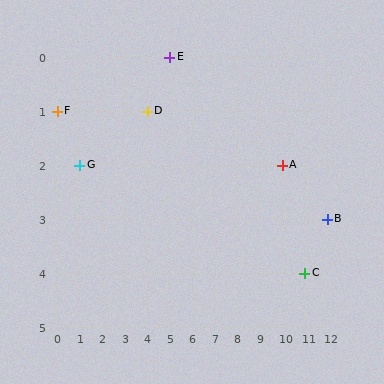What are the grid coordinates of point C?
Point C is at grid coordinates (11, 4).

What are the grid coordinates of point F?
Point F is at grid coordinates (0, 1).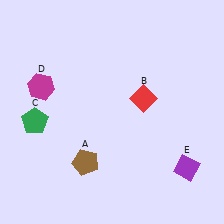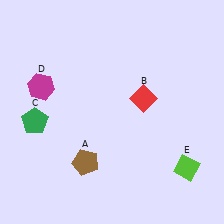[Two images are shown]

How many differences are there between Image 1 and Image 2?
There is 1 difference between the two images.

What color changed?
The diamond (E) changed from purple in Image 1 to lime in Image 2.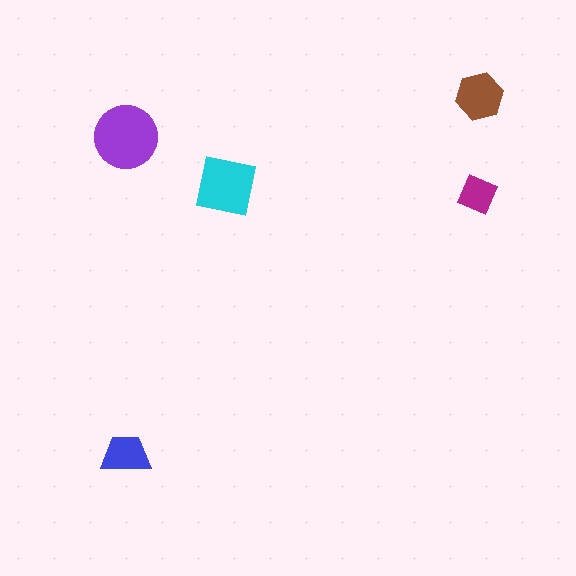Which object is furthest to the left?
The blue trapezoid is leftmost.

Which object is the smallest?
The magenta square.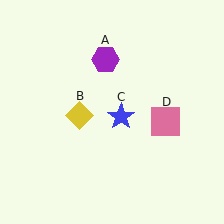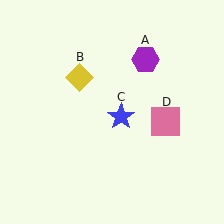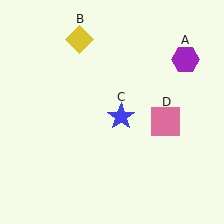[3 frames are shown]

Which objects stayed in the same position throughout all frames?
Blue star (object C) and pink square (object D) remained stationary.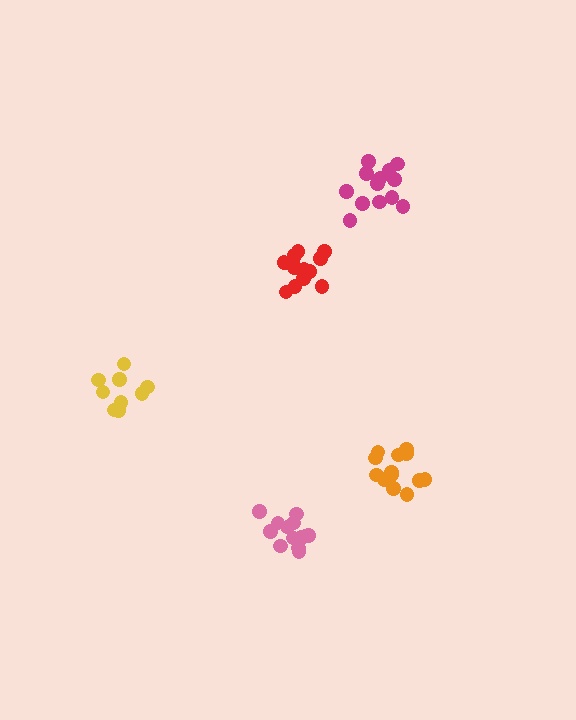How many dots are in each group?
Group 1: 9 dots, Group 2: 13 dots, Group 3: 13 dots, Group 4: 14 dots, Group 5: 13 dots (62 total).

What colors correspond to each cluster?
The clusters are colored: yellow, pink, orange, red, magenta.